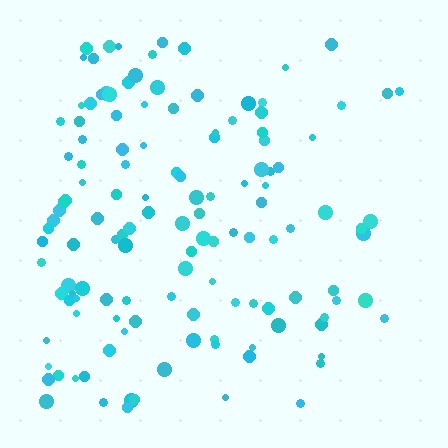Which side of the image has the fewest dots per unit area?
The right.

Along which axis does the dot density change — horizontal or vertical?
Horizontal.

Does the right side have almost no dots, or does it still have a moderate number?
Still a moderate number, just noticeably fewer than the left.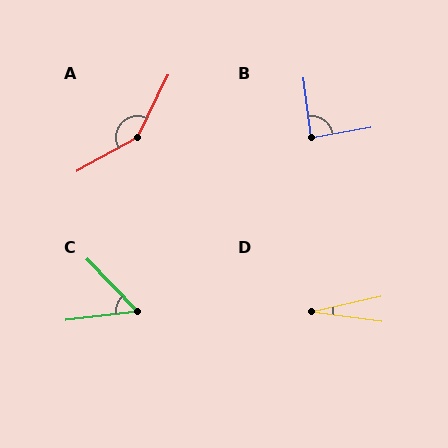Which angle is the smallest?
D, at approximately 21 degrees.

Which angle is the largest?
A, at approximately 145 degrees.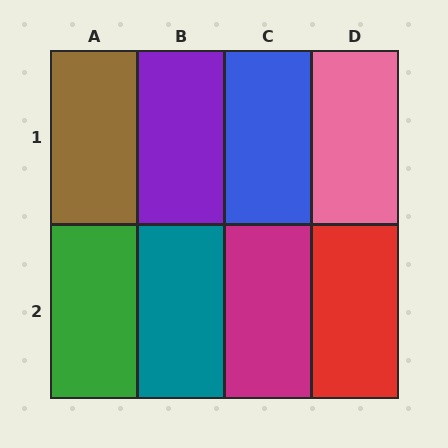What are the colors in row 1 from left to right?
Brown, purple, blue, pink.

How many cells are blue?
1 cell is blue.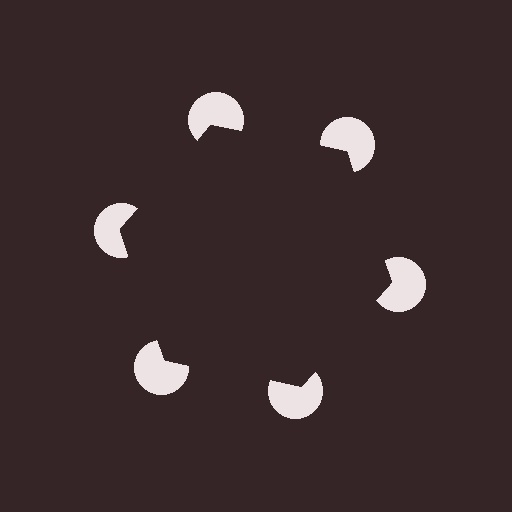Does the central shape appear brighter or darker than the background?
It typically appears slightly darker than the background, even though no actual brightness change is drawn.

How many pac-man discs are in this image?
There are 6 — one at each vertex of the illusory hexagon.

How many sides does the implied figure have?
6 sides.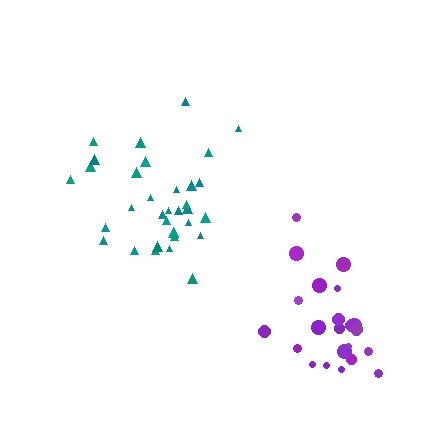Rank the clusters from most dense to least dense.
teal, purple.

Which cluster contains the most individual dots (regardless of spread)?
Teal (34).